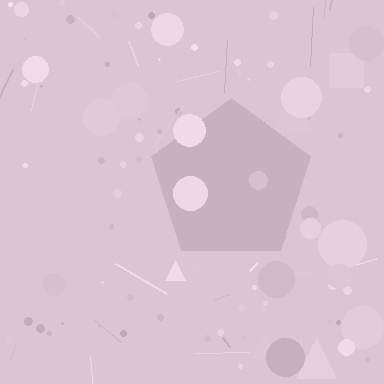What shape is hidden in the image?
A pentagon is hidden in the image.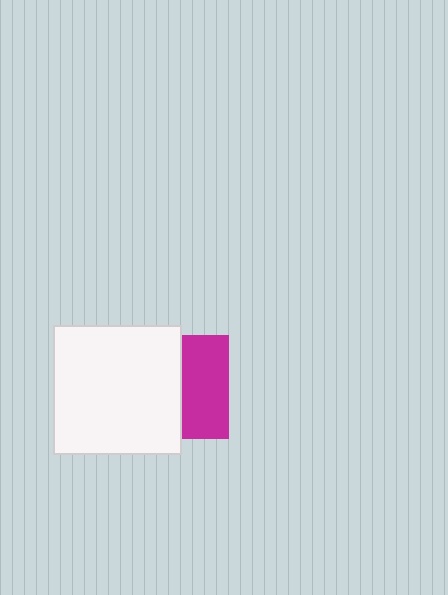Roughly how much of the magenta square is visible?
About half of it is visible (roughly 45%).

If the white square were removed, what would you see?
You would see the complete magenta square.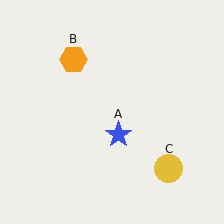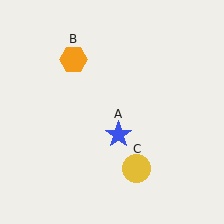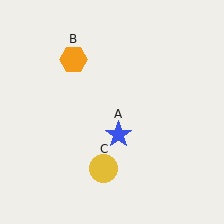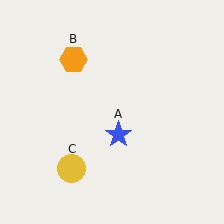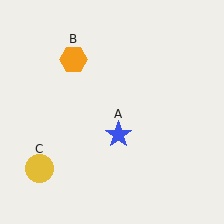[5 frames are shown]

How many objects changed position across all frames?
1 object changed position: yellow circle (object C).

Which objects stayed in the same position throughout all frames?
Blue star (object A) and orange hexagon (object B) remained stationary.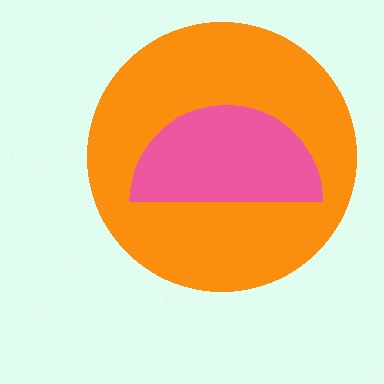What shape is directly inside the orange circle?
The pink semicircle.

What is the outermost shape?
The orange circle.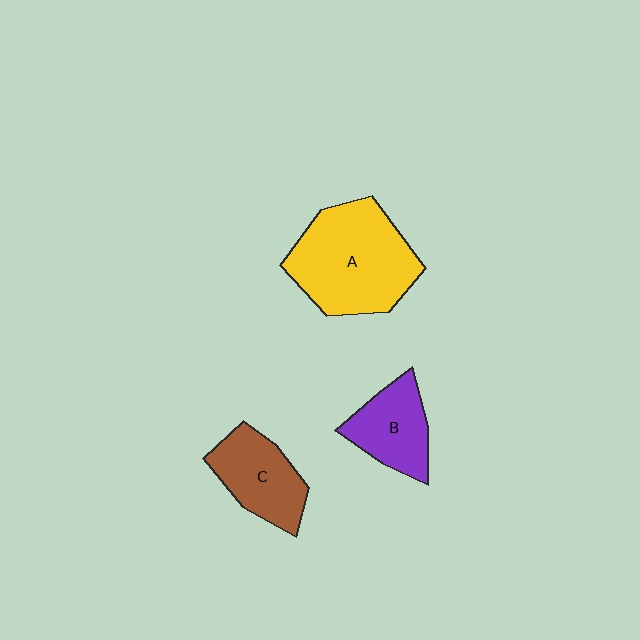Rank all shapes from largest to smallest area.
From largest to smallest: A (yellow), C (brown), B (purple).